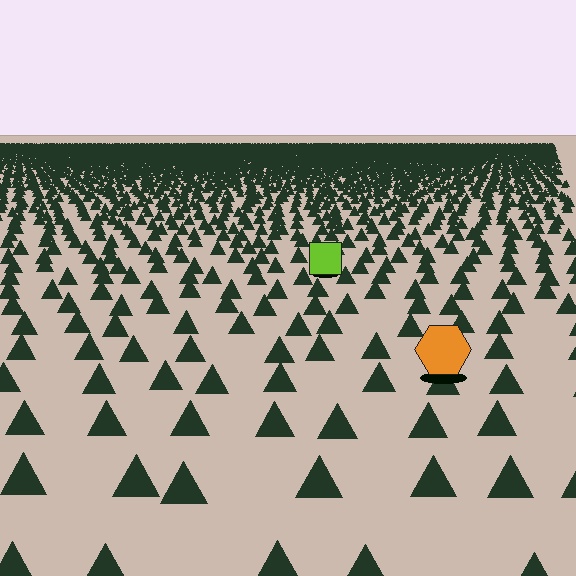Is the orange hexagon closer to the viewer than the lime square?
Yes. The orange hexagon is closer — you can tell from the texture gradient: the ground texture is coarser near it.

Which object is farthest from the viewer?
The lime square is farthest from the viewer. It appears smaller and the ground texture around it is denser.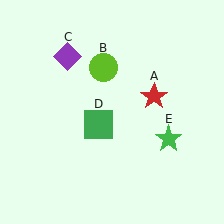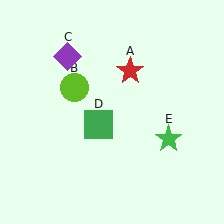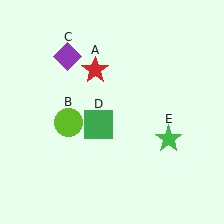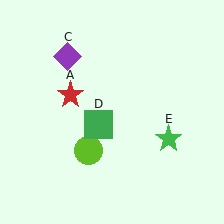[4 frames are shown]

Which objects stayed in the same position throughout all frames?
Purple diamond (object C) and green square (object D) and green star (object E) remained stationary.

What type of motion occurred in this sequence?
The red star (object A), lime circle (object B) rotated counterclockwise around the center of the scene.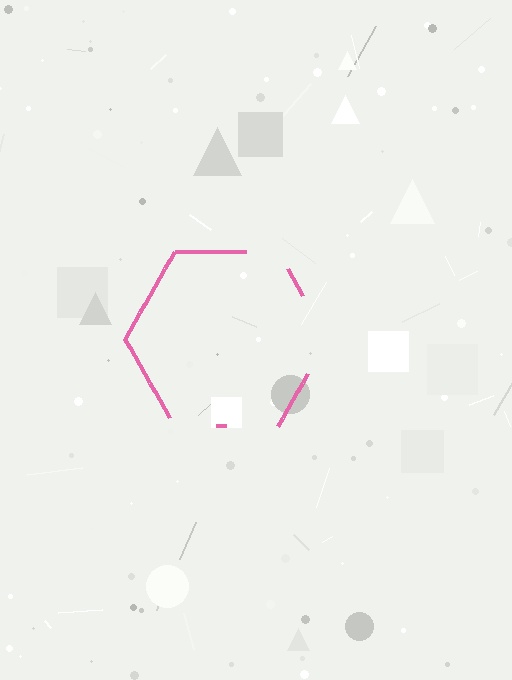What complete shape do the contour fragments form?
The contour fragments form a hexagon.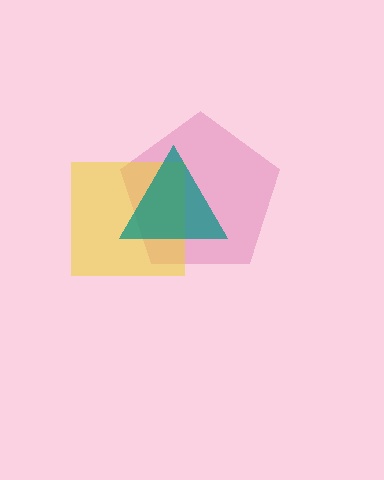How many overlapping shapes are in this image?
There are 3 overlapping shapes in the image.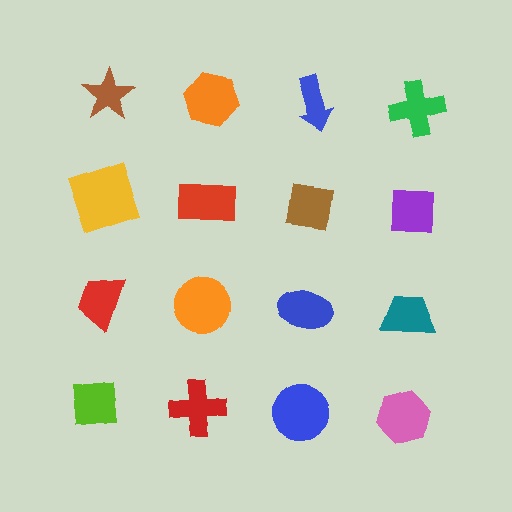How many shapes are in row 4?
4 shapes.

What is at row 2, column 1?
A yellow square.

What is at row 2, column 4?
A purple square.